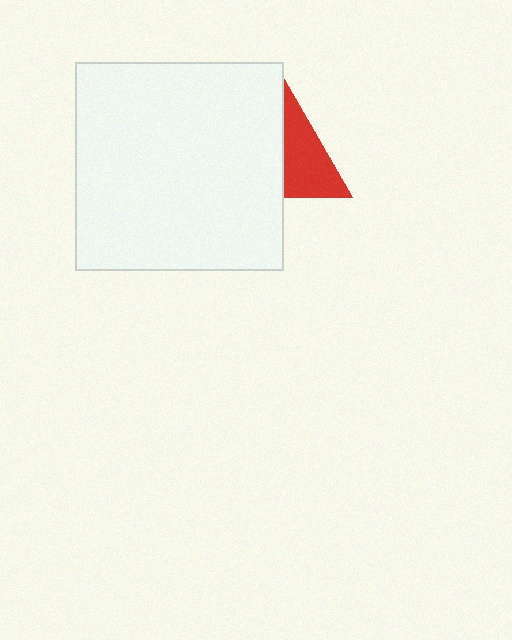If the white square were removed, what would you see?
You would see the complete red triangle.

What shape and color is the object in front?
The object in front is a white square.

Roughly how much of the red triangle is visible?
About half of it is visible (roughly 51%).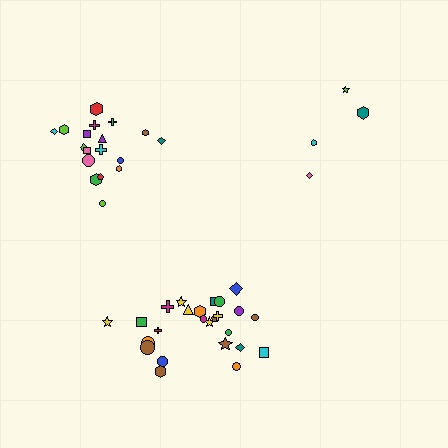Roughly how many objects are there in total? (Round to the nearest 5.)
Roughly 45 objects in total.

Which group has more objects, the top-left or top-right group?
The top-left group.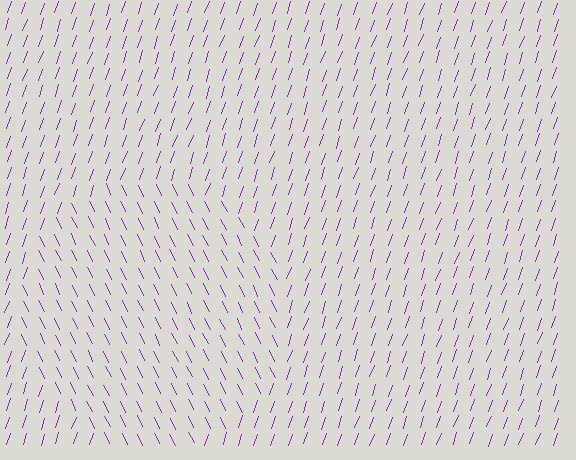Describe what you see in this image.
The image is filled with small purple line segments. A circle region in the image has lines oriented differently from the surrounding lines, creating a visible texture boundary.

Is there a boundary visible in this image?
Yes, there is a texture boundary formed by a change in line orientation.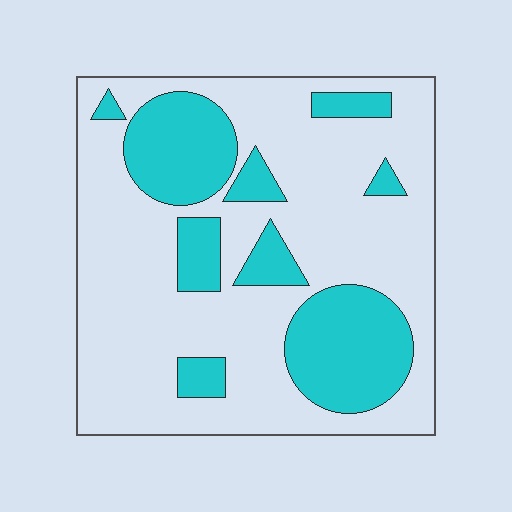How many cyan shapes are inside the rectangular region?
9.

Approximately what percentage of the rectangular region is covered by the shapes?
Approximately 30%.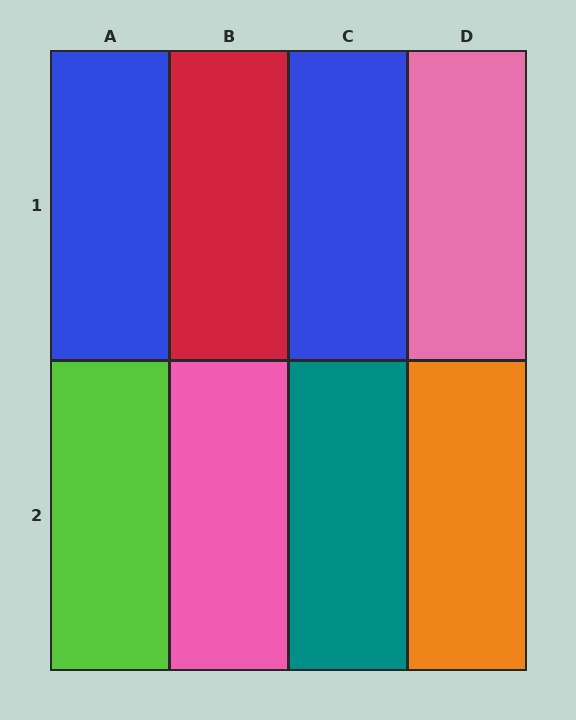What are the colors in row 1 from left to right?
Blue, red, blue, pink.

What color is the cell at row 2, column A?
Lime.